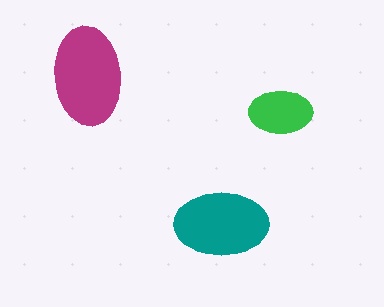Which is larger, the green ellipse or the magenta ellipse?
The magenta one.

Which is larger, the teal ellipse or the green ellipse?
The teal one.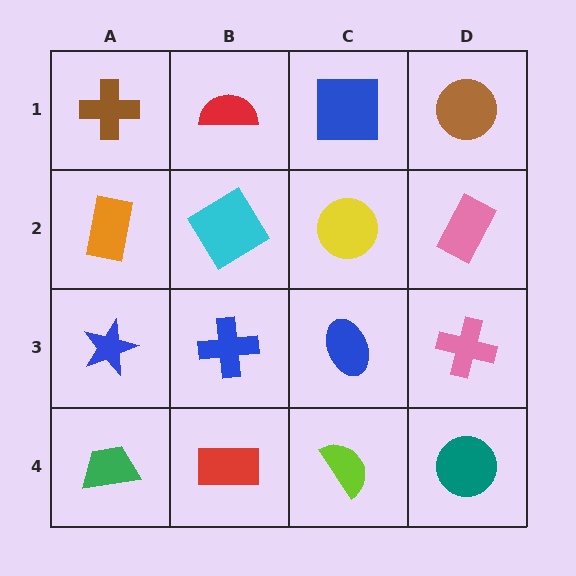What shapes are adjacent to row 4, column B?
A blue cross (row 3, column B), a green trapezoid (row 4, column A), a lime semicircle (row 4, column C).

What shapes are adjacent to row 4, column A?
A blue star (row 3, column A), a red rectangle (row 4, column B).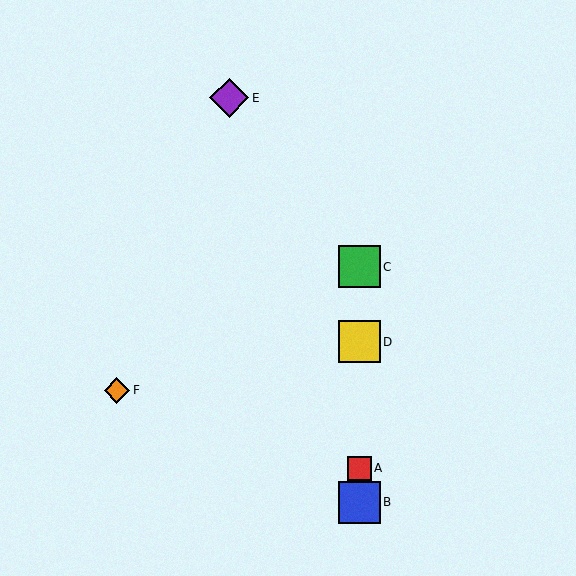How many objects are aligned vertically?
4 objects (A, B, C, D) are aligned vertically.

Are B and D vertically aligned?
Yes, both are at x≈359.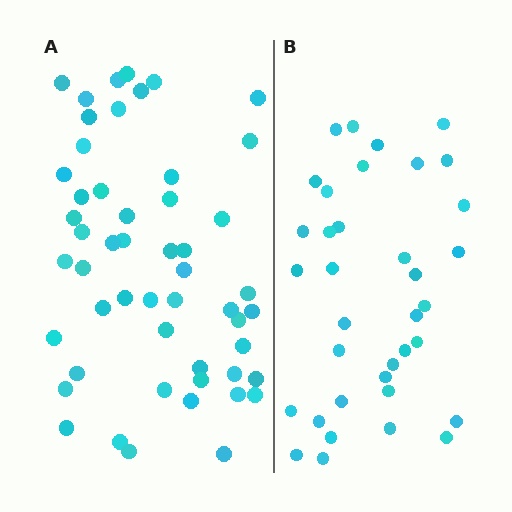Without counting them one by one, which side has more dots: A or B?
Region A (the left region) has more dots.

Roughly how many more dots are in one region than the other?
Region A has approximately 15 more dots than region B.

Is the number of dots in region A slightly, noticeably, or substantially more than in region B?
Region A has noticeably more, but not dramatically so. The ratio is roughly 1.4 to 1.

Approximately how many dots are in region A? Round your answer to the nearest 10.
About 50 dots. (The exact count is 52, which rounds to 50.)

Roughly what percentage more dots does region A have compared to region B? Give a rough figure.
About 45% more.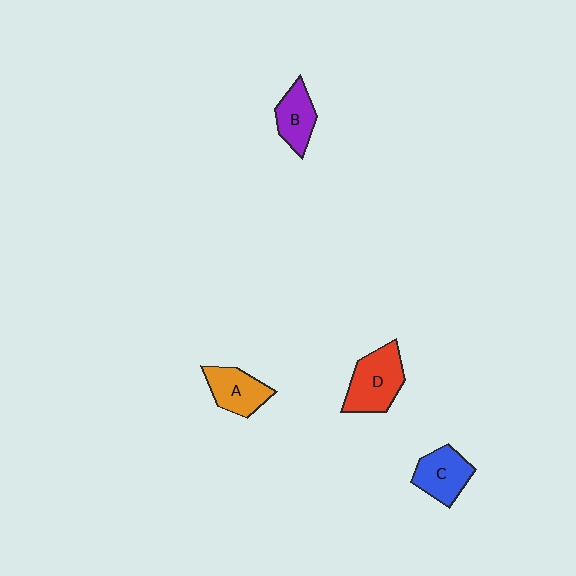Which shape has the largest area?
Shape D (red).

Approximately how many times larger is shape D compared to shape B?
Approximately 1.5 times.